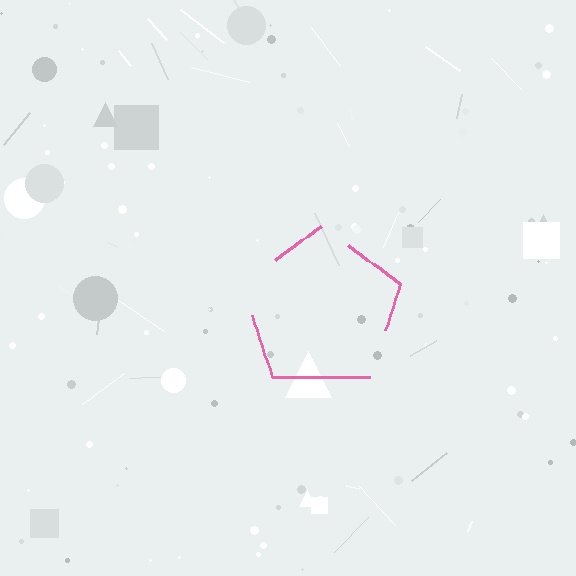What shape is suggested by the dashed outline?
The dashed outline suggests a pentagon.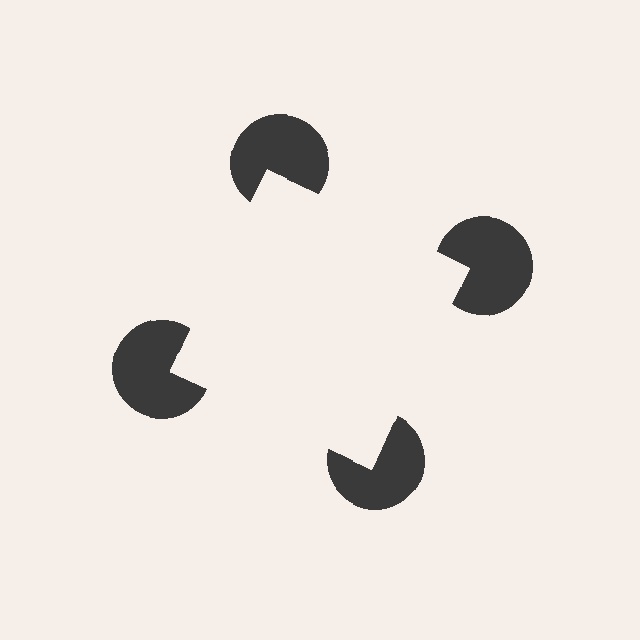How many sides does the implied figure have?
4 sides.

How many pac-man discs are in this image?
There are 4 — one at each vertex of the illusory square.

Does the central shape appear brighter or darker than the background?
It typically appears slightly brighter than the background, even though no actual brightness change is drawn.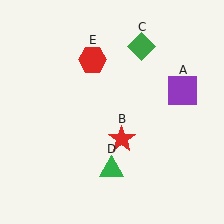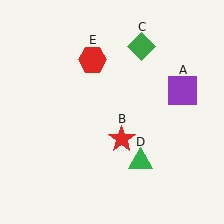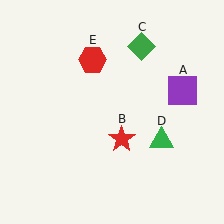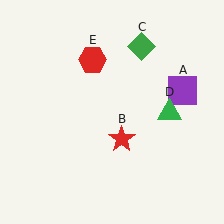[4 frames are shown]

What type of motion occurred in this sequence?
The green triangle (object D) rotated counterclockwise around the center of the scene.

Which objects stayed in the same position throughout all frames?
Purple square (object A) and red star (object B) and green diamond (object C) and red hexagon (object E) remained stationary.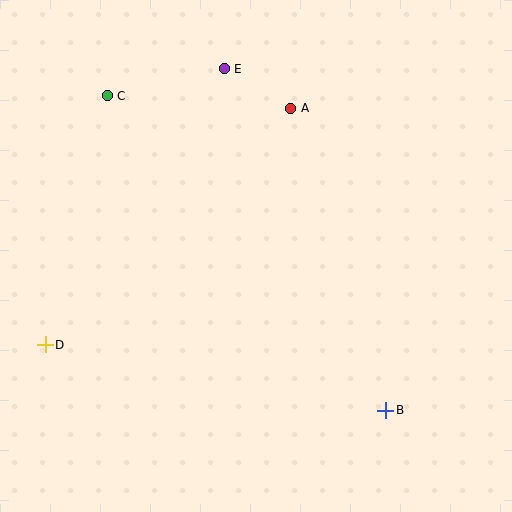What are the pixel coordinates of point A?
Point A is at (291, 108).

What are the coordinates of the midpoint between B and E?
The midpoint between B and E is at (305, 240).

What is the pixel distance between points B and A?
The distance between B and A is 317 pixels.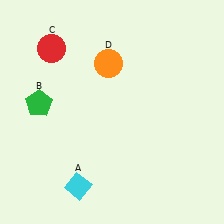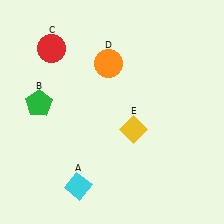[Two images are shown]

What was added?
A yellow diamond (E) was added in Image 2.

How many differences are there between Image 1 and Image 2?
There is 1 difference between the two images.